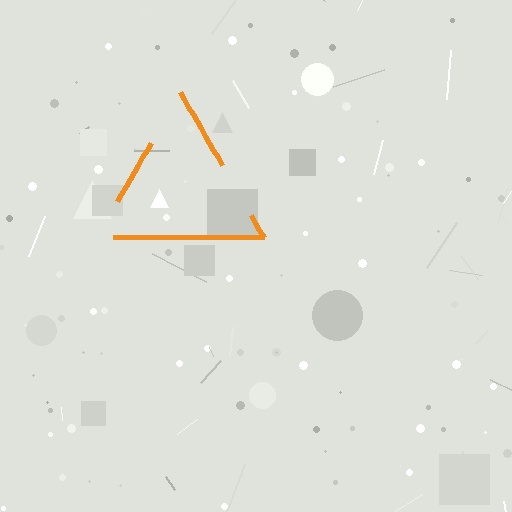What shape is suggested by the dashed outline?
The dashed outline suggests a triangle.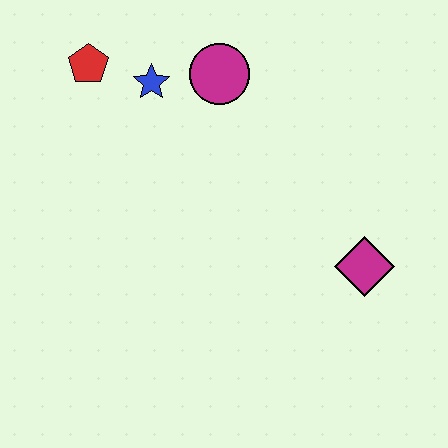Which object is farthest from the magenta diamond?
The red pentagon is farthest from the magenta diamond.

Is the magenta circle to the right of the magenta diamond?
No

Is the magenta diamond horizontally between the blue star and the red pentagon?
No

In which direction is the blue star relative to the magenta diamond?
The blue star is to the left of the magenta diamond.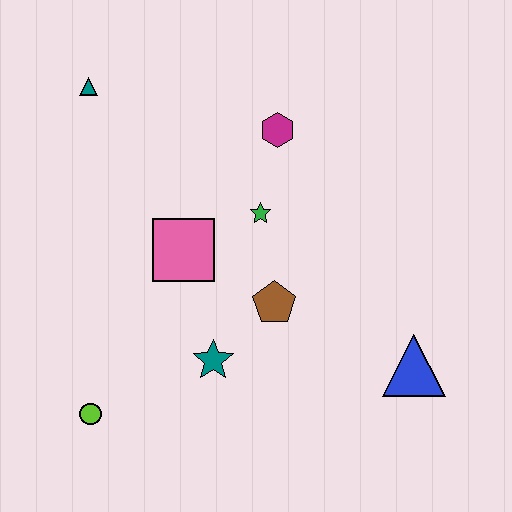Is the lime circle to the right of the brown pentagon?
No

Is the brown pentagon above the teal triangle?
No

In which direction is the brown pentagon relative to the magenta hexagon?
The brown pentagon is below the magenta hexagon.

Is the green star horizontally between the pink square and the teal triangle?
No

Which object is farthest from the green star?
The lime circle is farthest from the green star.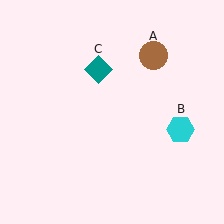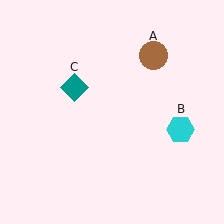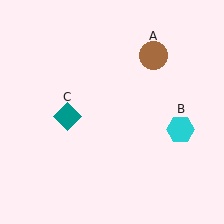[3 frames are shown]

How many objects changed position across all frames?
1 object changed position: teal diamond (object C).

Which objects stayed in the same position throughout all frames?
Brown circle (object A) and cyan hexagon (object B) remained stationary.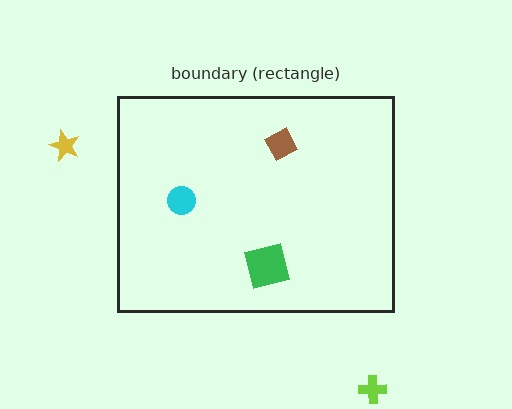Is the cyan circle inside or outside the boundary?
Inside.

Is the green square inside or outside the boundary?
Inside.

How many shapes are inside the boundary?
3 inside, 2 outside.